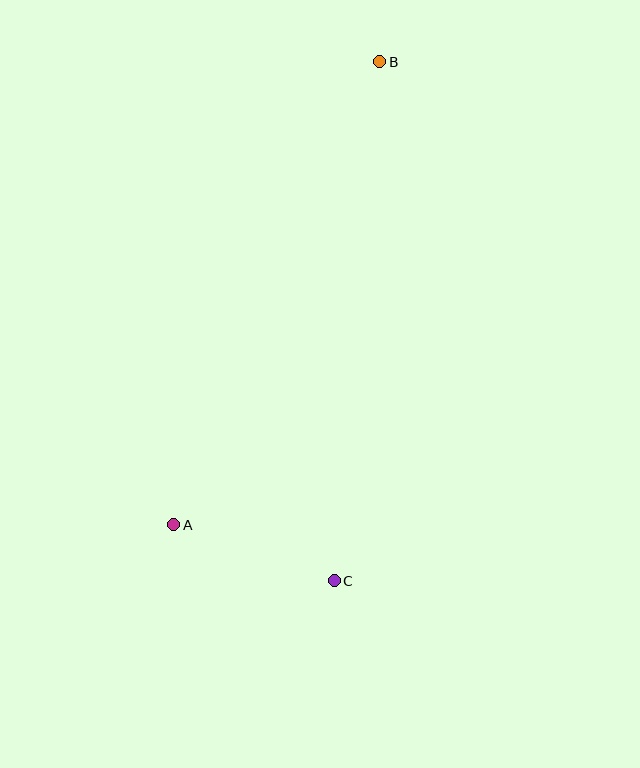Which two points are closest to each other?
Points A and C are closest to each other.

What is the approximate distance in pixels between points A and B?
The distance between A and B is approximately 507 pixels.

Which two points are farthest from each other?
Points B and C are farthest from each other.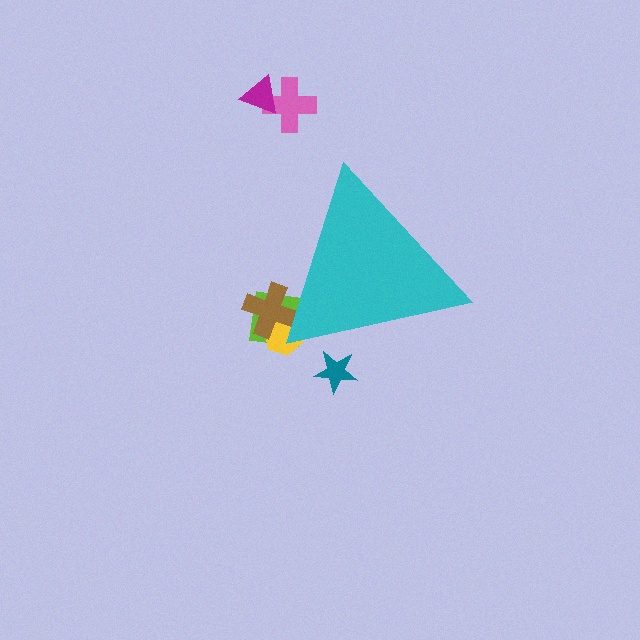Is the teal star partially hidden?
Yes, the teal star is partially hidden behind the cyan triangle.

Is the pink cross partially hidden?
No, the pink cross is fully visible.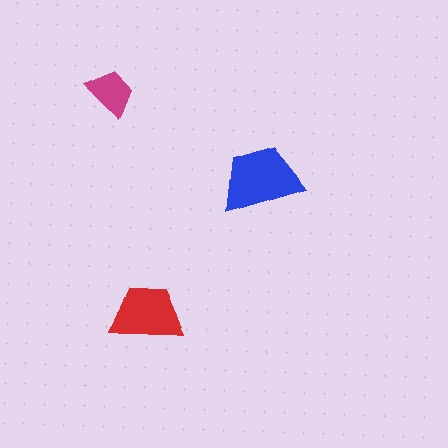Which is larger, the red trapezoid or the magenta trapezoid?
The red one.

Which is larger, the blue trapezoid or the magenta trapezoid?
The blue one.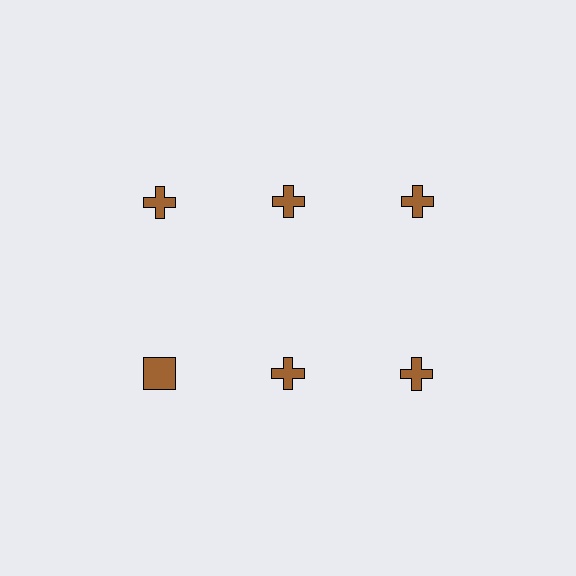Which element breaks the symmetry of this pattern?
The brown square in the second row, leftmost column breaks the symmetry. All other shapes are brown crosses.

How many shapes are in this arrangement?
There are 6 shapes arranged in a grid pattern.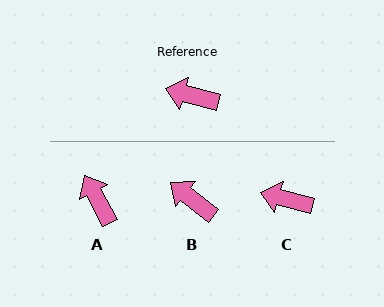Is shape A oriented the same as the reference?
No, it is off by about 47 degrees.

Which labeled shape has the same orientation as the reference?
C.